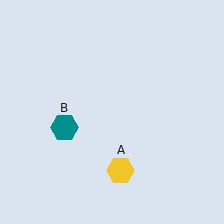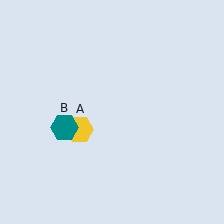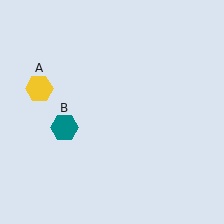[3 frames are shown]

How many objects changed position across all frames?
1 object changed position: yellow hexagon (object A).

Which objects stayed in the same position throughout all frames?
Teal hexagon (object B) remained stationary.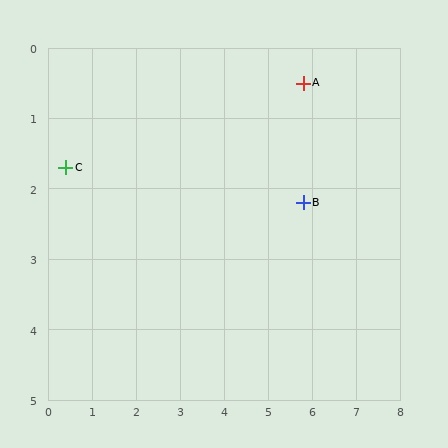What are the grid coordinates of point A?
Point A is at approximately (5.8, 0.5).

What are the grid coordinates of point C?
Point C is at approximately (0.4, 1.7).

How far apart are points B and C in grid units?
Points B and C are about 5.4 grid units apart.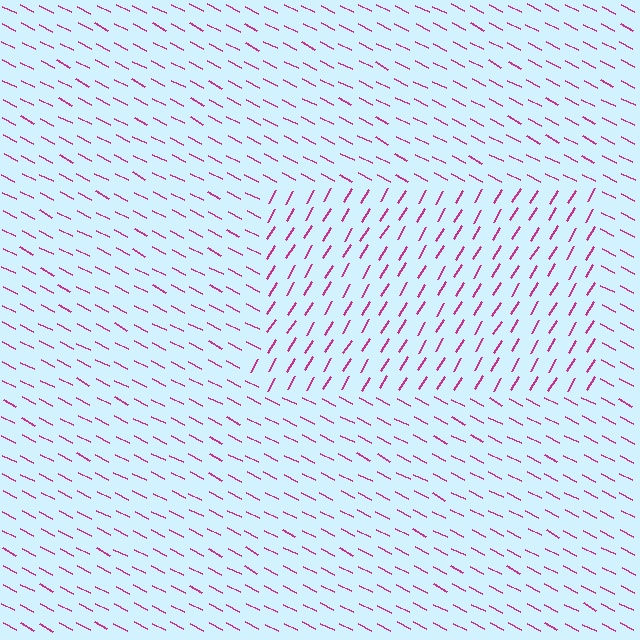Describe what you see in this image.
The image is filled with small magenta line segments. A rectangle region in the image has lines oriented differently from the surrounding lines, creating a visible texture boundary.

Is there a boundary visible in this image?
Yes, there is a texture boundary formed by a change in line orientation.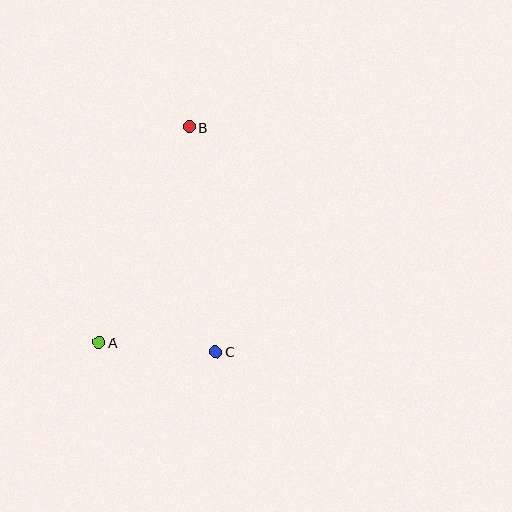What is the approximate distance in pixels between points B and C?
The distance between B and C is approximately 226 pixels.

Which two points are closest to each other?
Points A and C are closest to each other.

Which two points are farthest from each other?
Points A and B are farthest from each other.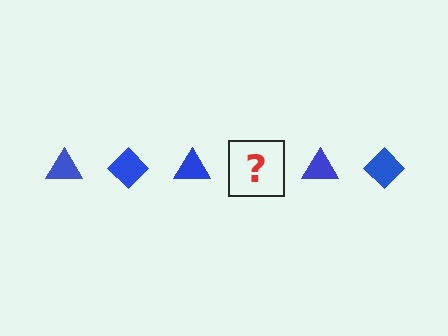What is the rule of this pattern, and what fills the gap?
The rule is that the pattern cycles through triangle, diamond shapes in blue. The gap should be filled with a blue diamond.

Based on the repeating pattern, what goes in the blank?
The blank should be a blue diamond.